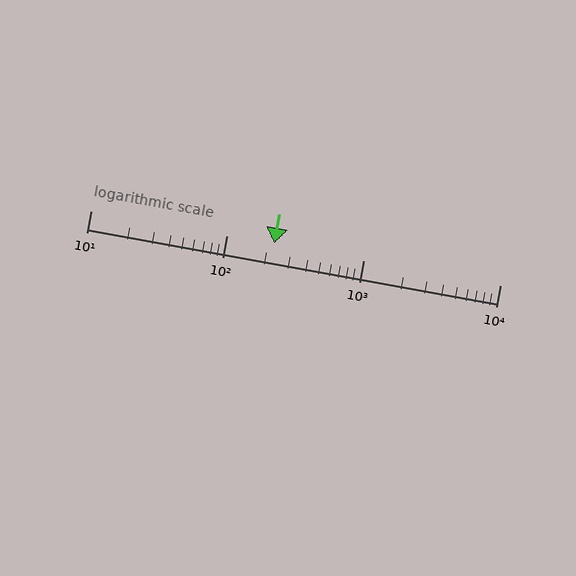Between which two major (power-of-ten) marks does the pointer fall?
The pointer is between 100 and 1000.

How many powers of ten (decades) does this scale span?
The scale spans 3 decades, from 10 to 10000.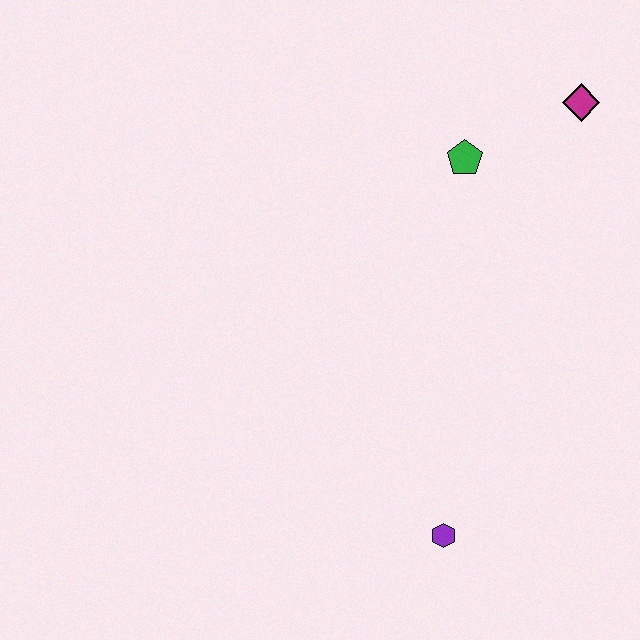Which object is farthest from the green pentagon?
The purple hexagon is farthest from the green pentagon.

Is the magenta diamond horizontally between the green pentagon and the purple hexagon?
No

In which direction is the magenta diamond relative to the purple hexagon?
The magenta diamond is above the purple hexagon.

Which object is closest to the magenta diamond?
The green pentagon is closest to the magenta diamond.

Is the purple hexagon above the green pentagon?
No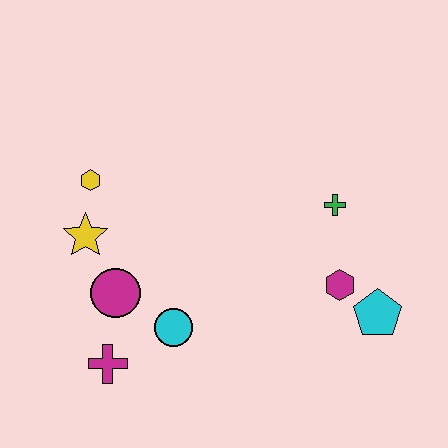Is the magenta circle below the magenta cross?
No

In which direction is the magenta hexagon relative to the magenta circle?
The magenta hexagon is to the right of the magenta circle.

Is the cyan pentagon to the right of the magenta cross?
Yes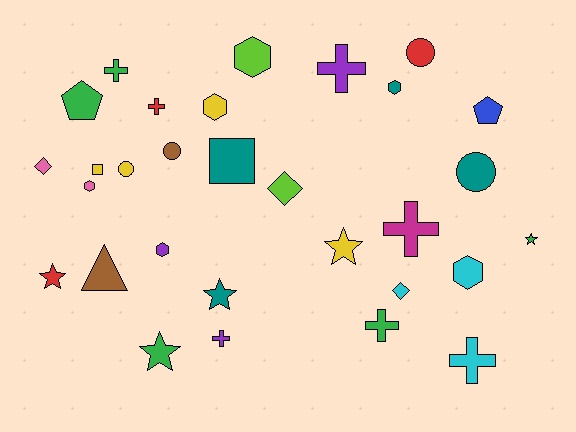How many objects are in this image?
There are 30 objects.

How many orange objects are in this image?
There are no orange objects.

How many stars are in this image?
There are 5 stars.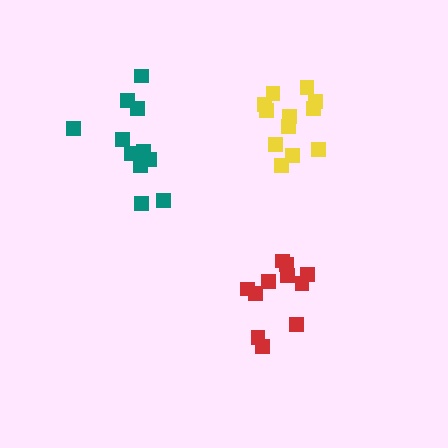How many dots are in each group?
Group 1: 11 dots, Group 2: 12 dots, Group 3: 11 dots (34 total).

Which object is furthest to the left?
The teal cluster is leftmost.